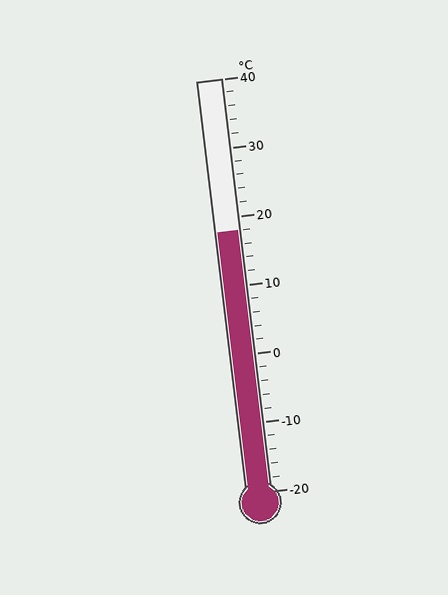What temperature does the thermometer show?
The thermometer shows approximately 18°C.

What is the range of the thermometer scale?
The thermometer scale ranges from -20°C to 40°C.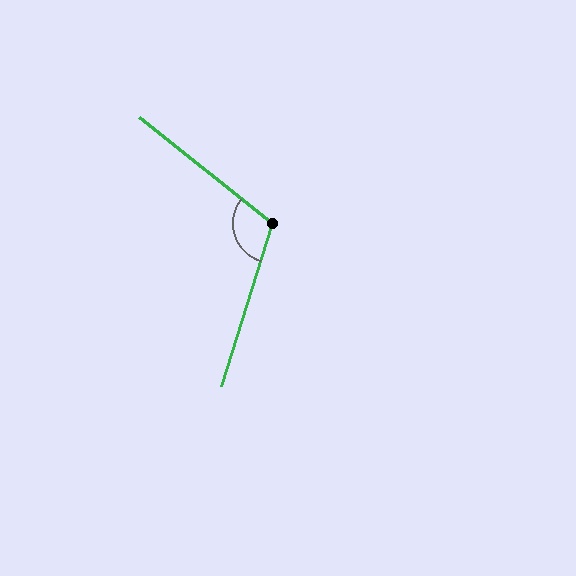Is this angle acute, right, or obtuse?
It is obtuse.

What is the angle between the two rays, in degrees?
Approximately 111 degrees.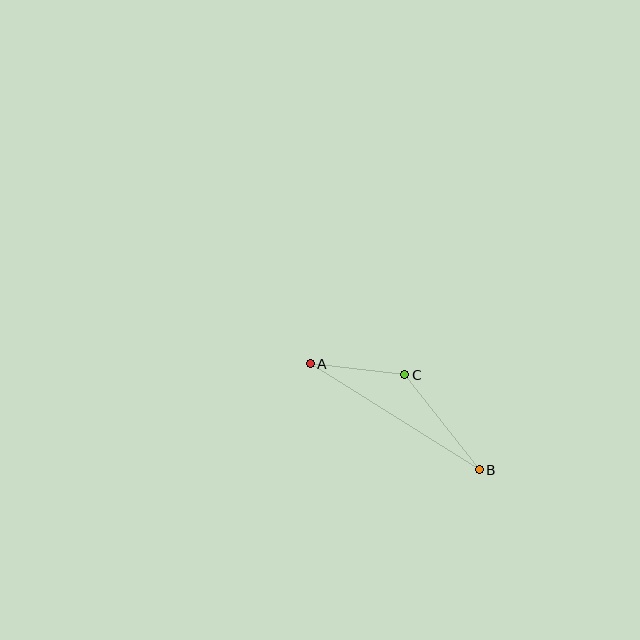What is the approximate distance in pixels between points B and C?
The distance between B and C is approximately 121 pixels.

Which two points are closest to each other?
Points A and C are closest to each other.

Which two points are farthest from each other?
Points A and B are farthest from each other.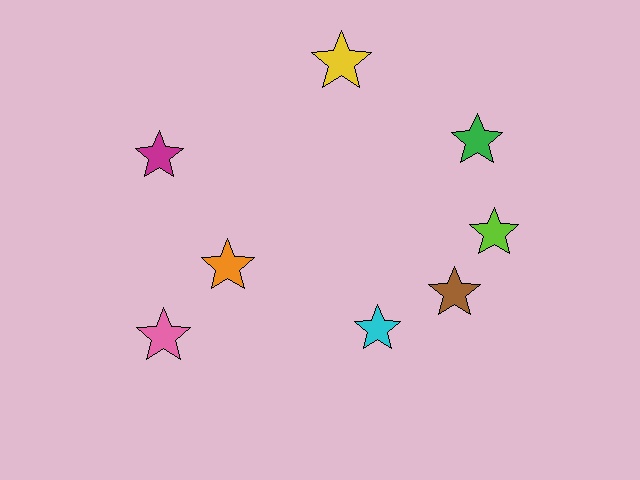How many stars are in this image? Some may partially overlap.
There are 8 stars.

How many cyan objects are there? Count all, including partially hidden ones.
There is 1 cyan object.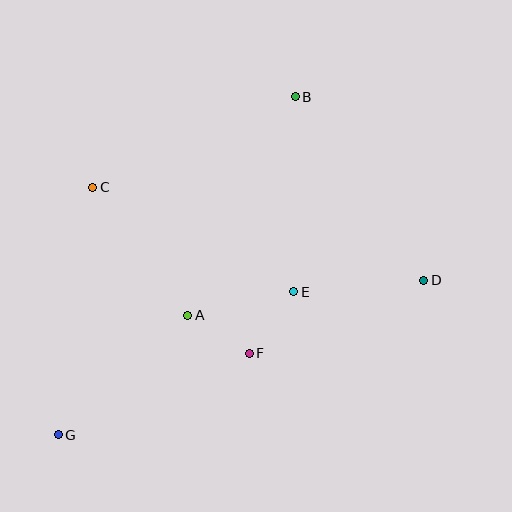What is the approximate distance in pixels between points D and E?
The distance between D and E is approximately 130 pixels.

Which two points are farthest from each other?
Points B and G are farthest from each other.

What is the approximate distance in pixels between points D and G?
The distance between D and G is approximately 397 pixels.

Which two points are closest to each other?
Points A and F are closest to each other.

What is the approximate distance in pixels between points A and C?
The distance between A and C is approximately 160 pixels.